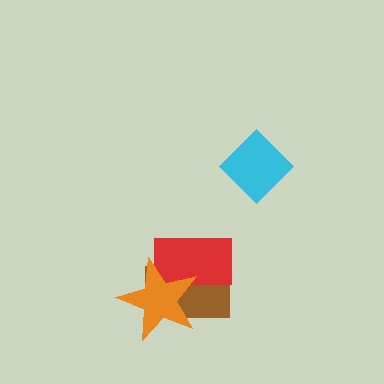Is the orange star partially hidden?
No, no other shape covers it.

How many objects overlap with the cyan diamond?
0 objects overlap with the cyan diamond.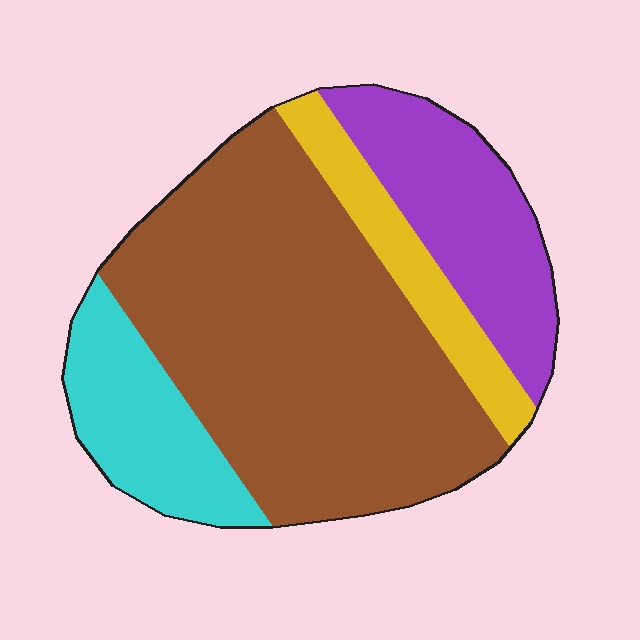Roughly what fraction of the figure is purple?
Purple covers around 20% of the figure.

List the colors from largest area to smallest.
From largest to smallest: brown, purple, cyan, yellow.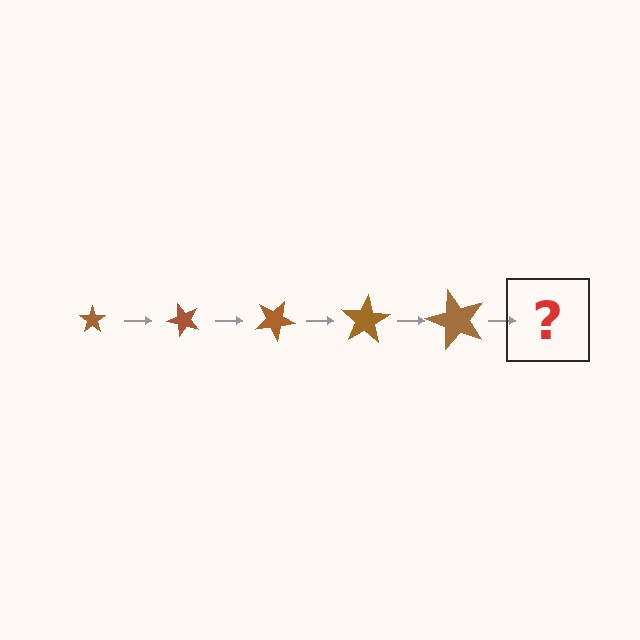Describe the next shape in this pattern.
It should be a star, larger than the previous one and rotated 250 degrees from the start.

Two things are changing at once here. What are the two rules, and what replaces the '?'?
The two rules are that the star grows larger each step and it rotates 50 degrees each step. The '?' should be a star, larger than the previous one and rotated 250 degrees from the start.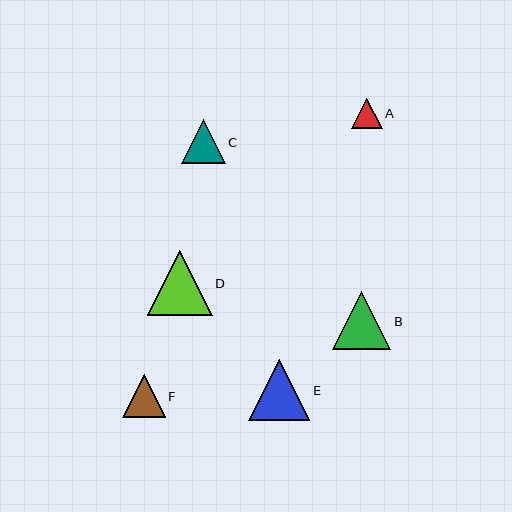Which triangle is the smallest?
Triangle A is the smallest with a size of approximately 30 pixels.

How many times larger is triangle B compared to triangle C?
Triangle B is approximately 1.3 times the size of triangle C.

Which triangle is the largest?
Triangle D is the largest with a size of approximately 65 pixels.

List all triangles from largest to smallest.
From largest to smallest: D, E, B, C, F, A.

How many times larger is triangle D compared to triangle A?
Triangle D is approximately 2.1 times the size of triangle A.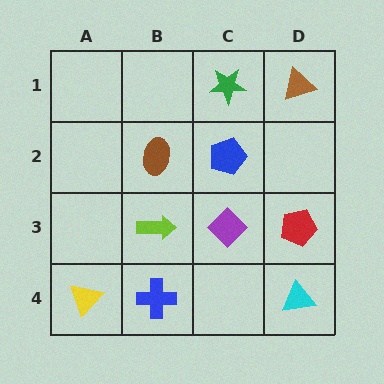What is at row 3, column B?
A lime arrow.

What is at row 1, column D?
A brown triangle.